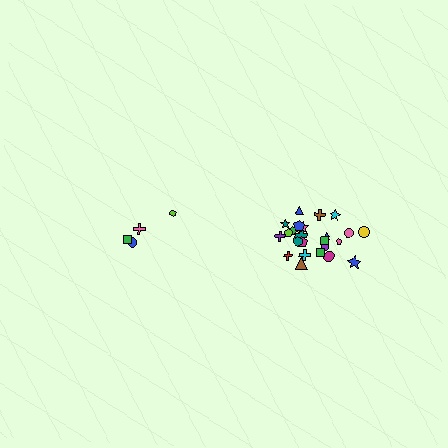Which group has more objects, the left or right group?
The right group.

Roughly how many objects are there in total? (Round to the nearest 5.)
Roughly 30 objects in total.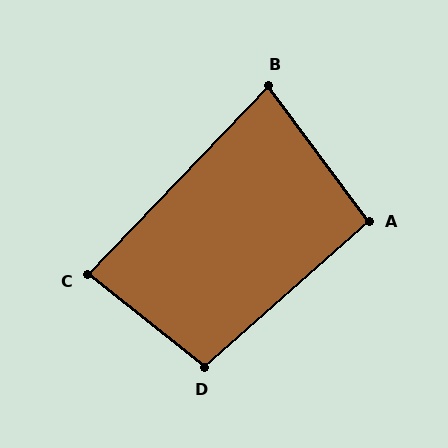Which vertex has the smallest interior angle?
B, at approximately 80 degrees.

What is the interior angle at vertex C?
Approximately 85 degrees (approximately right).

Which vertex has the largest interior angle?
D, at approximately 100 degrees.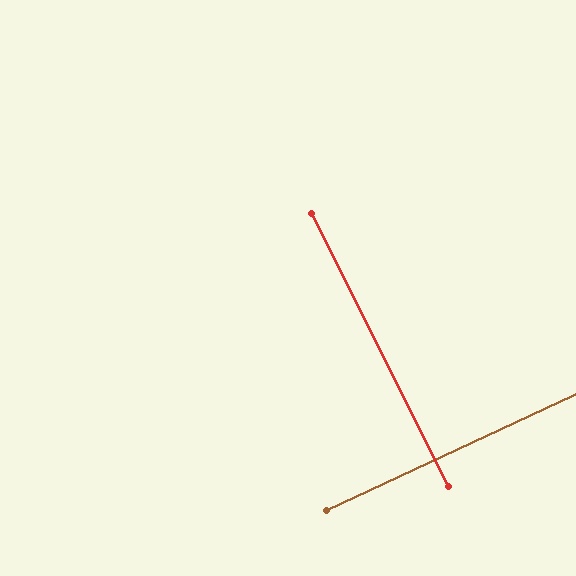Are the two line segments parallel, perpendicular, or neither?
Perpendicular — they meet at approximately 88°.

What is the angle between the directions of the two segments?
Approximately 88 degrees.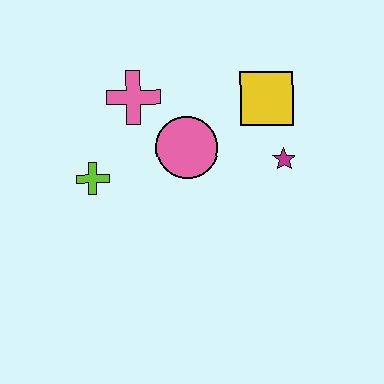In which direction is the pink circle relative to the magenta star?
The pink circle is to the left of the magenta star.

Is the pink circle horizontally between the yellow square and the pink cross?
Yes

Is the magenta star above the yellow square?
No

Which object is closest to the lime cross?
The pink cross is closest to the lime cross.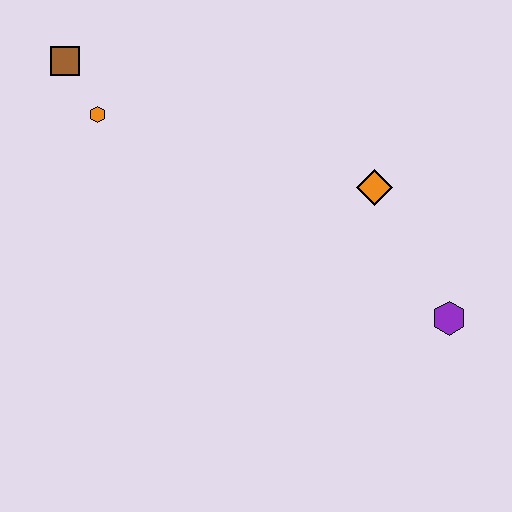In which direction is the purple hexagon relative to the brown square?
The purple hexagon is to the right of the brown square.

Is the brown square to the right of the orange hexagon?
No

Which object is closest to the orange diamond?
The purple hexagon is closest to the orange diamond.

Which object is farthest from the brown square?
The purple hexagon is farthest from the brown square.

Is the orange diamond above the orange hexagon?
No